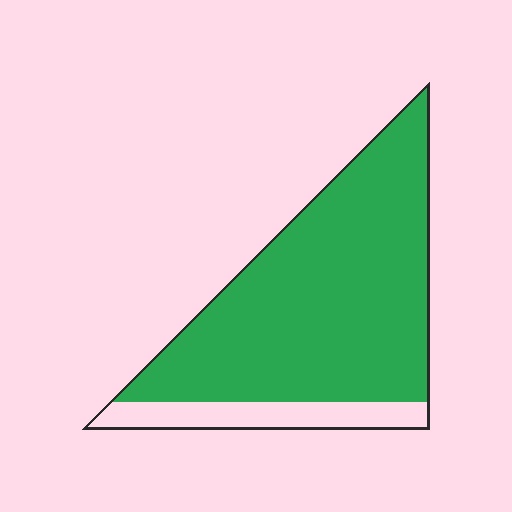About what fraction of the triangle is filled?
About five sixths (5/6).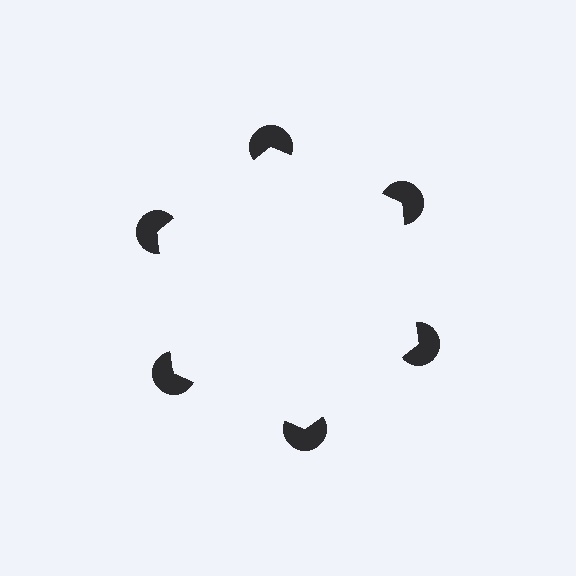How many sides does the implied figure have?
6 sides.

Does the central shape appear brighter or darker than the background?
It typically appears slightly brighter than the background, even though no actual brightness change is drawn.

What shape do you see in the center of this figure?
An illusory hexagon — its edges are inferred from the aligned wedge cuts in the pac-man discs, not physically drawn.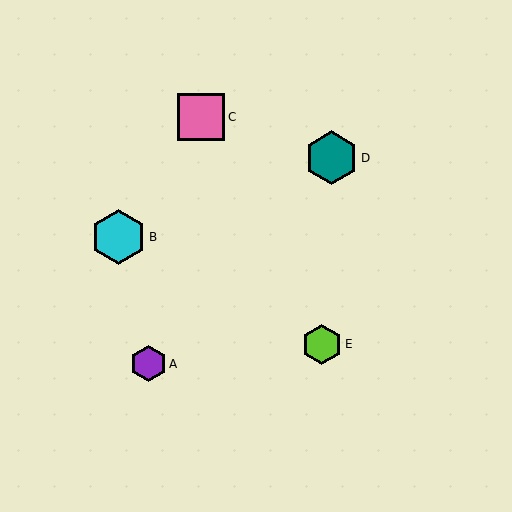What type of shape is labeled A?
Shape A is a purple hexagon.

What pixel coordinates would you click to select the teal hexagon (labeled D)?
Click at (332, 158) to select the teal hexagon D.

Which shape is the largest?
The cyan hexagon (labeled B) is the largest.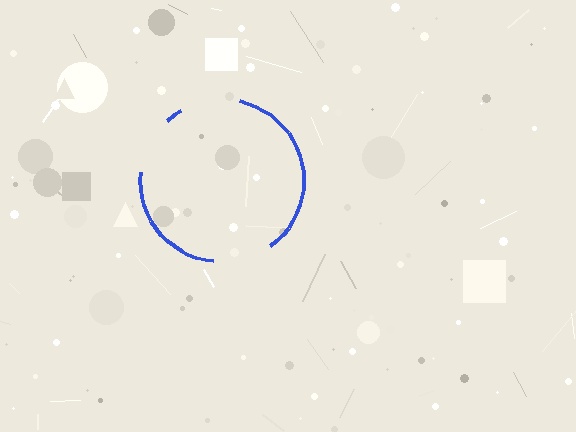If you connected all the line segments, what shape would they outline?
They would outline a circle.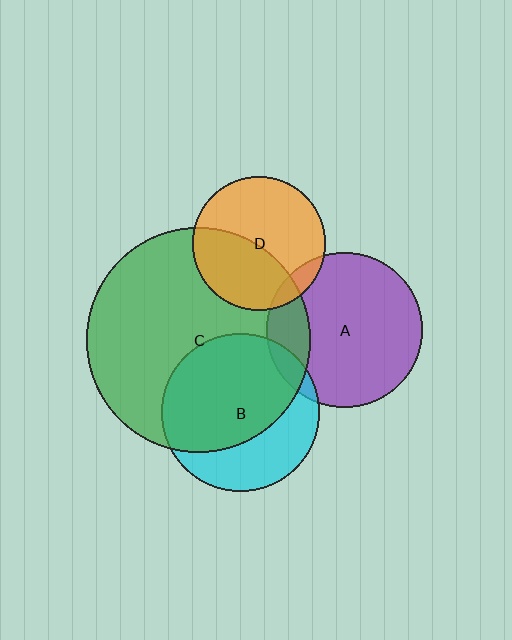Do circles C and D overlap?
Yes.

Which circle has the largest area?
Circle C (green).